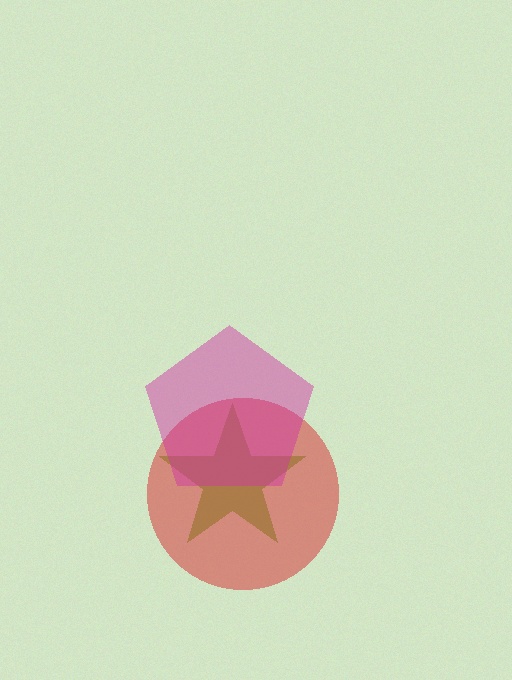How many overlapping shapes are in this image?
There are 3 overlapping shapes in the image.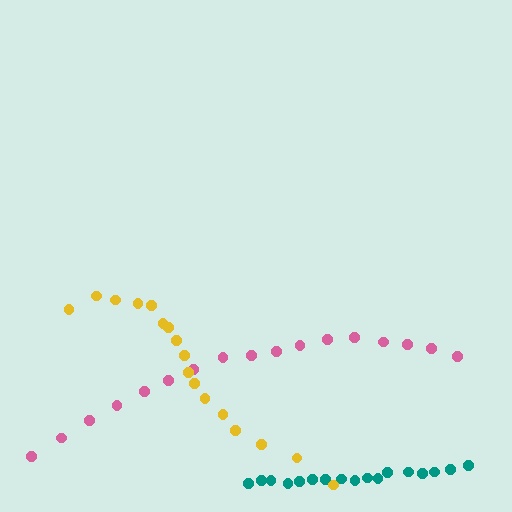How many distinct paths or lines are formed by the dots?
There are 3 distinct paths.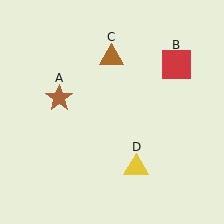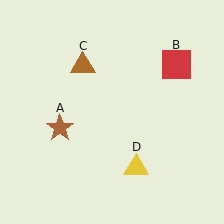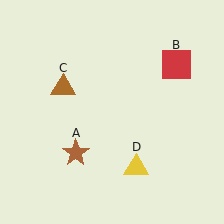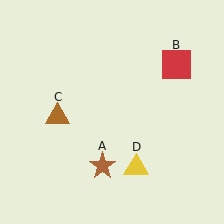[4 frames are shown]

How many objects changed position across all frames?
2 objects changed position: brown star (object A), brown triangle (object C).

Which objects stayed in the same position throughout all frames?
Red square (object B) and yellow triangle (object D) remained stationary.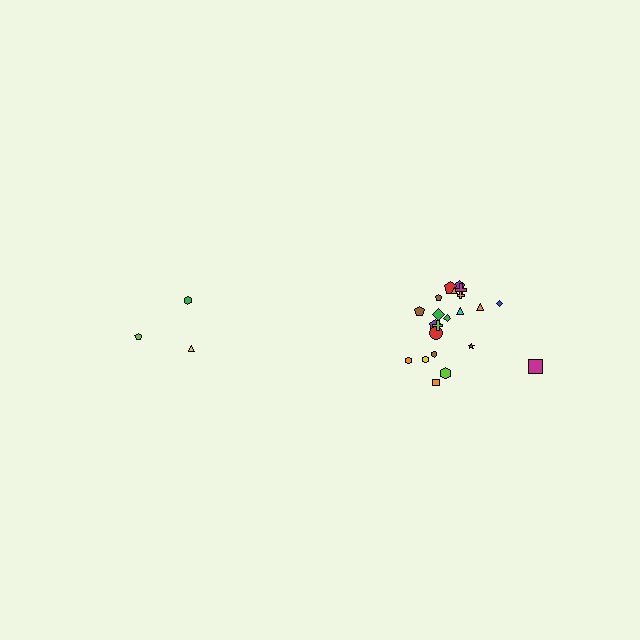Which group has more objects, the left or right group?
The right group.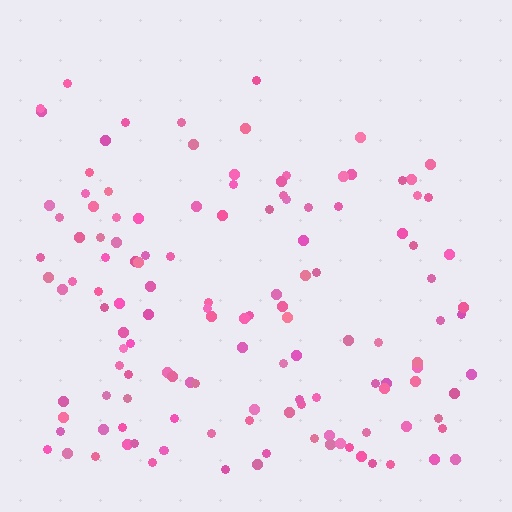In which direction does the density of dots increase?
From top to bottom, with the bottom side densest.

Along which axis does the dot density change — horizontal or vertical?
Vertical.